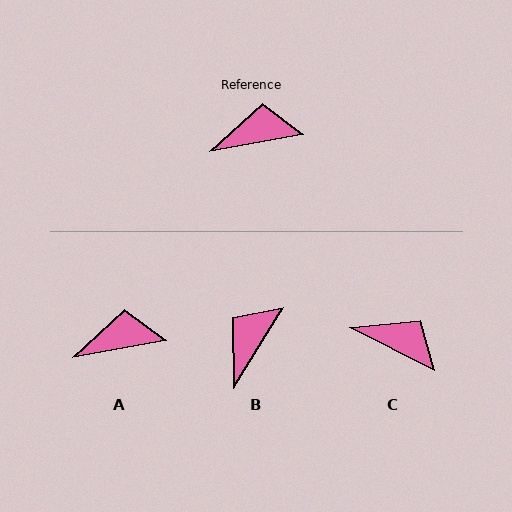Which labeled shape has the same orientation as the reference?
A.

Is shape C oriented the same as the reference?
No, it is off by about 37 degrees.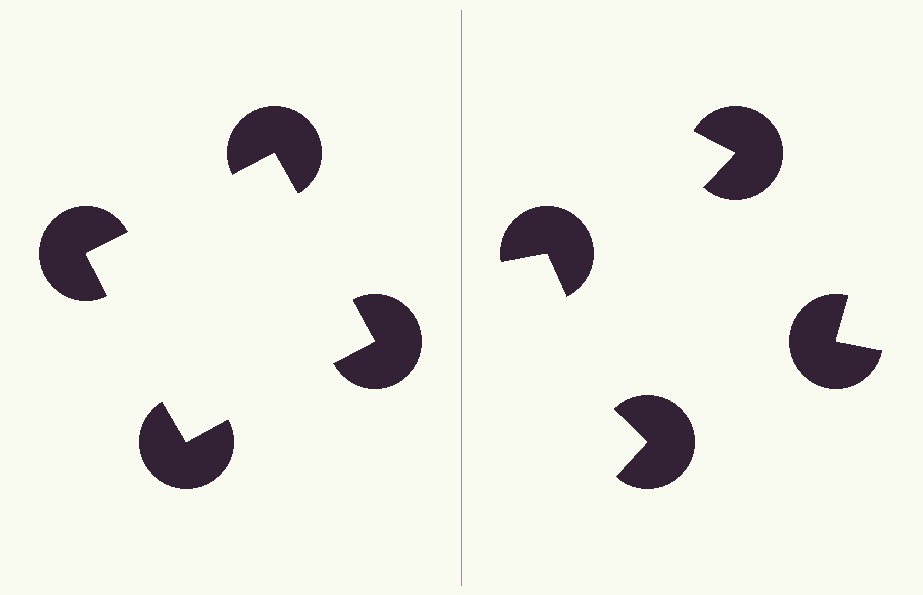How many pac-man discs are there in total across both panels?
8 — 4 on each side.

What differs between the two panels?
The pac-man discs are positioned identically on both sides; only the wedge orientations differ. On the left they align to a square; on the right they are misaligned.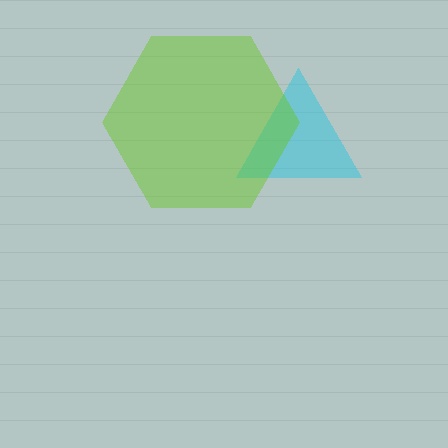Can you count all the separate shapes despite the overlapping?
Yes, there are 2 separate shapes.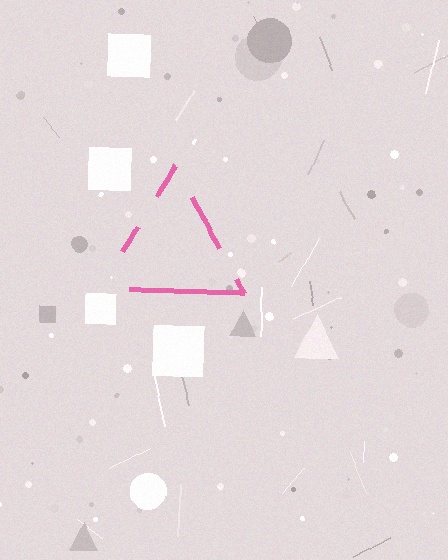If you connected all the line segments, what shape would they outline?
They would outline a triangle.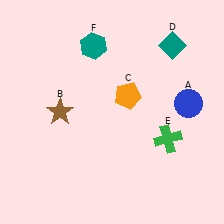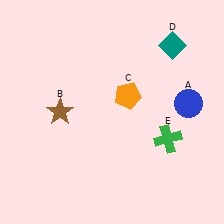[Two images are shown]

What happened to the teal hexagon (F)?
The teal hexagon (F) was removed in Image 2. It was in the top-left area of Image 1.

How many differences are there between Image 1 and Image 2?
There is 1 difference between the two images.